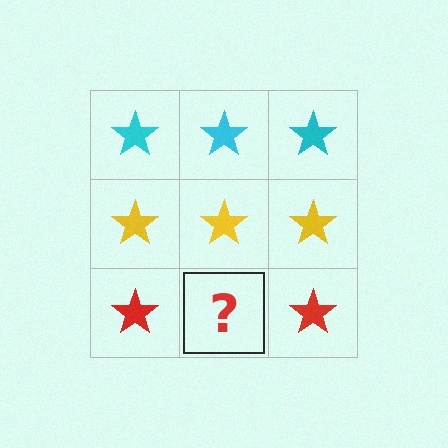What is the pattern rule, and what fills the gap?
The rule is that each row has a consistent color. The gap should be filled with a red star.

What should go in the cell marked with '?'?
The missing cell should contain a red star.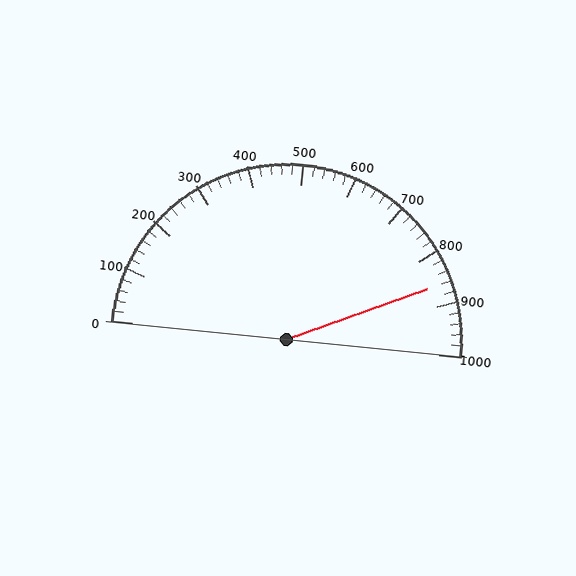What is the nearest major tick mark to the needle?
The nearest major tick mark is 900.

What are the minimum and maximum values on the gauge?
The gauge ranges from 0 to 1000.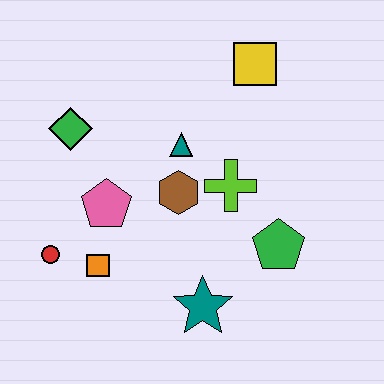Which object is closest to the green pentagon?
The lime cross is closest to the green pentagon.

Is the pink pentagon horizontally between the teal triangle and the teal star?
No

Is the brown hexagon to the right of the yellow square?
No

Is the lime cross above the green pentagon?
Yes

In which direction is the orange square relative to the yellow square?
The orange square is below the yellow square.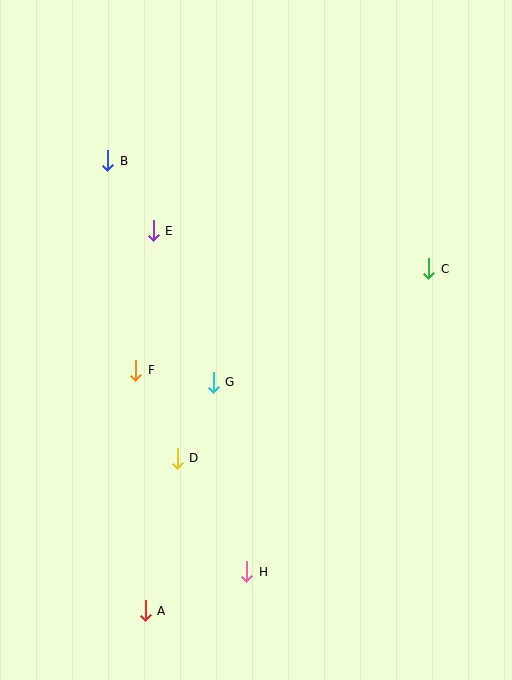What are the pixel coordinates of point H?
Point H is at (247, 572).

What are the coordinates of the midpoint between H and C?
The midpoint between H and C is at (338, 420).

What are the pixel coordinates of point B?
Point B is at (108, 161).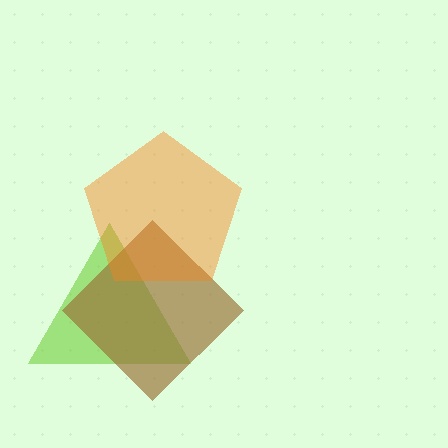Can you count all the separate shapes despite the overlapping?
Yes, there are 3 separate shapes.